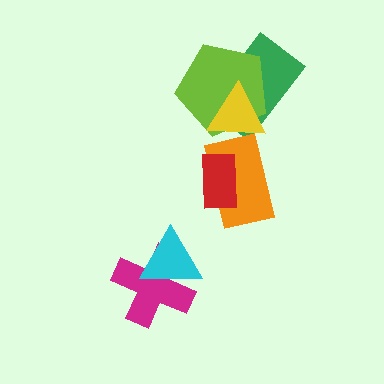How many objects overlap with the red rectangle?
1 object overlaps with the red rectangle.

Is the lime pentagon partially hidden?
Yes, it is partially covered by another shape.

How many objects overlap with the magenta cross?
1 object overlaps with the magenta cross.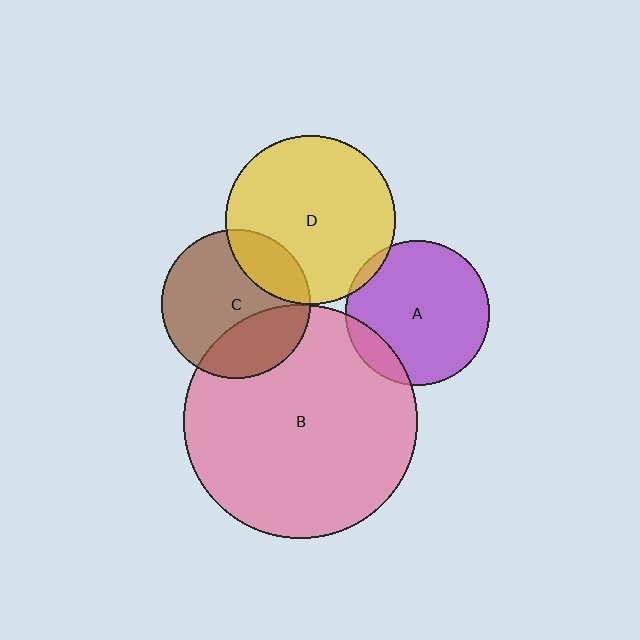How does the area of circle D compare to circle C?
Approximately 1.3 times.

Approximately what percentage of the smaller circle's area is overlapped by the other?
Approximately 5%.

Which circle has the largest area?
Circle B (pink).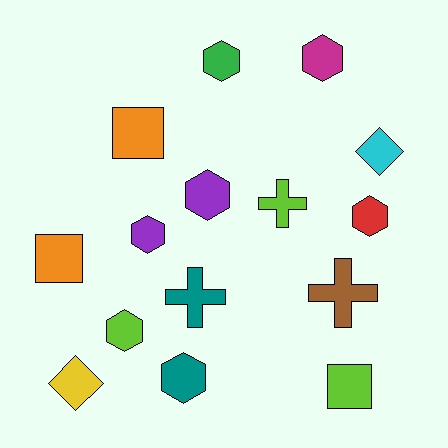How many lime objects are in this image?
There are 3 lime objects.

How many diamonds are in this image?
There are 2 diamonds.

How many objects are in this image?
There are 15 objects.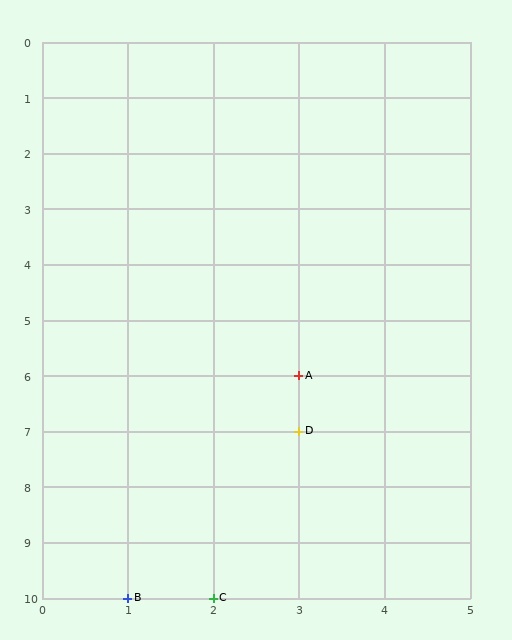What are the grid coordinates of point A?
Point A is at grid coordinates (3, 6).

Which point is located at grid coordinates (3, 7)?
Point D is at (3, 7).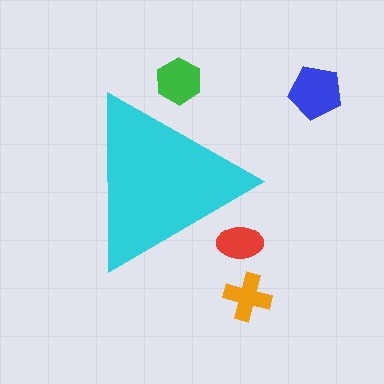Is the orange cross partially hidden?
No, the orange cross is fully visible.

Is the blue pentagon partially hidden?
No, the blue pentagon is fully visible.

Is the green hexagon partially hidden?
Yes, the green hexagon is partially hidden behind the cyan triangle.